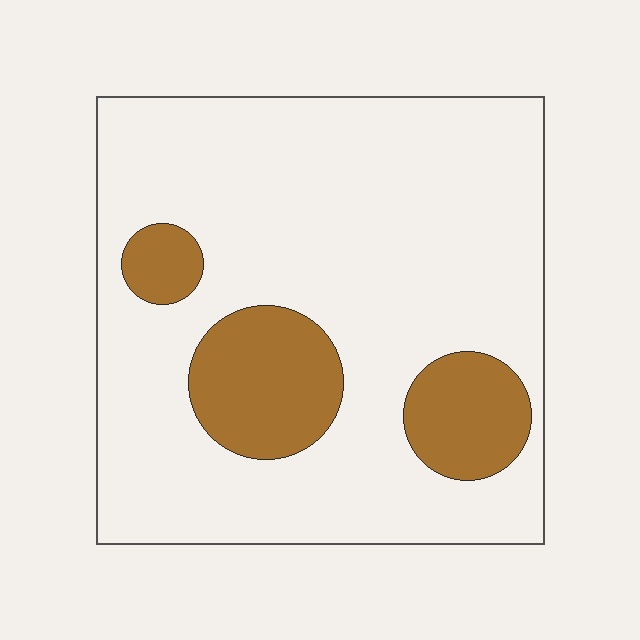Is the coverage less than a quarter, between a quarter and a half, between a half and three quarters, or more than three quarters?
Less than a quarter.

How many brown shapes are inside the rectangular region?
3.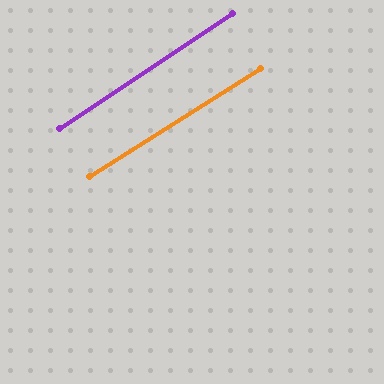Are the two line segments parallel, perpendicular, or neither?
Parallel — their directions differ by only 1.5°.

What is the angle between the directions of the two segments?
Approximately 1 degree.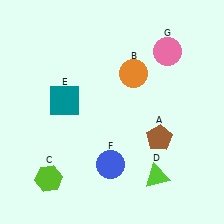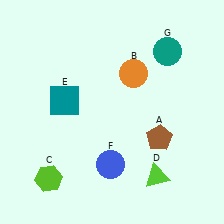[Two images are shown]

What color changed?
The circle (G) changed from pink in Image 1 to teal in Image 2.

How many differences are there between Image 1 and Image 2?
There is 1 difference between the two images.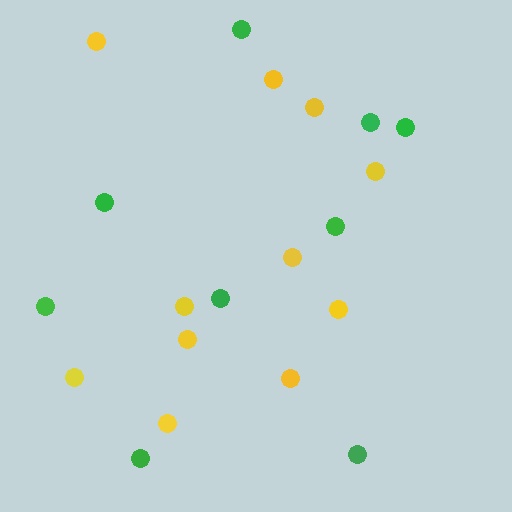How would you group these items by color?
There are 2 groups: one group of yellow circles (11) and one group of green circles (9).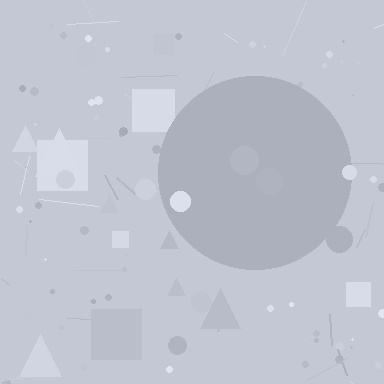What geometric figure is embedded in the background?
A circle is embedded in the background.